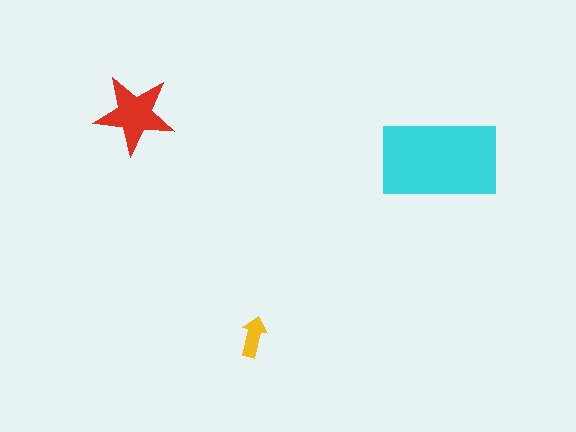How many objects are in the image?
There are 3 objects in the image.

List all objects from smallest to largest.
The yellow arrow, the red star, the cyan rectangle.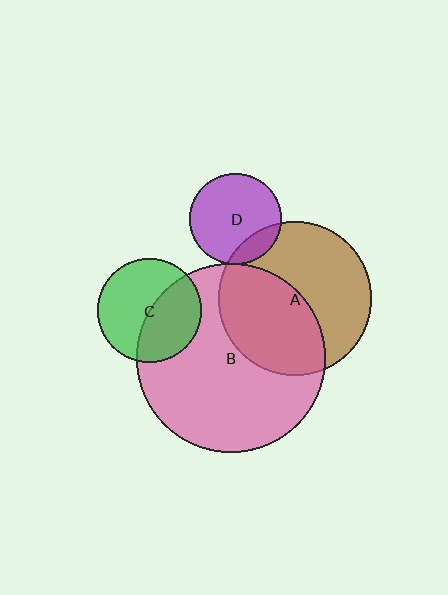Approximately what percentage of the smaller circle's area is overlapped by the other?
Approximately 5%.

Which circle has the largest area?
Circle B (pink).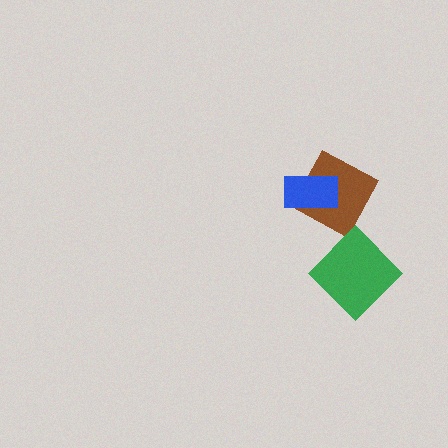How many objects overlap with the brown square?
1 object overlaps with the brown square.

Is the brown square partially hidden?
Yes, it is partially covered by another shape.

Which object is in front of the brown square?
The blue rectangle is in front of the brown square.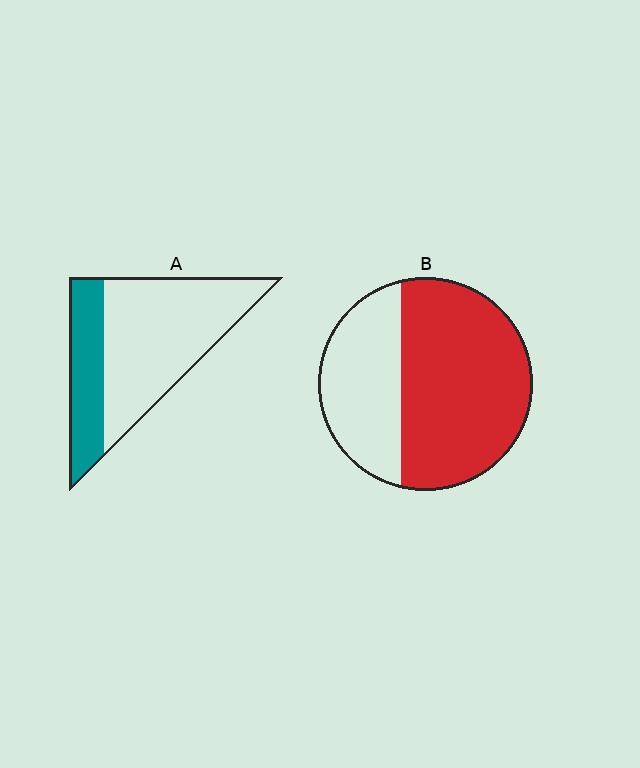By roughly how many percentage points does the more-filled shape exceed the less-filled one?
By roughly 35 percentage points (B over A).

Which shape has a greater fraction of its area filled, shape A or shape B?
Shape B.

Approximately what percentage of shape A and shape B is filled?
A is approximately 30% and B is approximately 65%.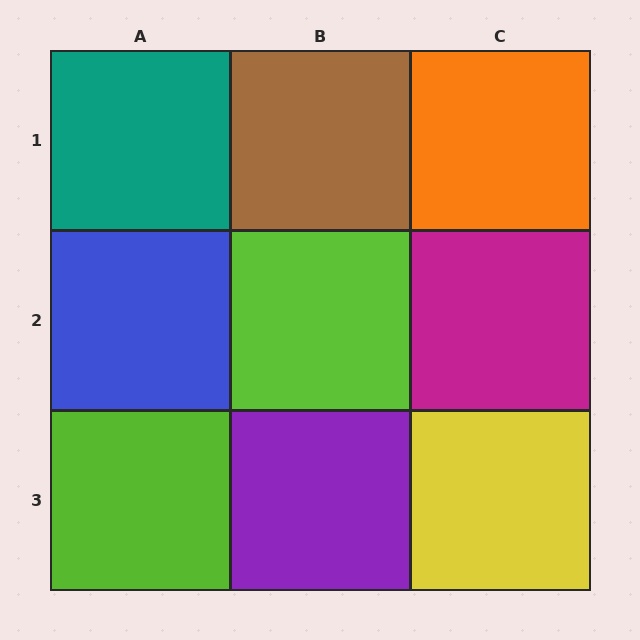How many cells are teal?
1 cell is teal.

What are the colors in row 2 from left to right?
Blue, lime, magenta.